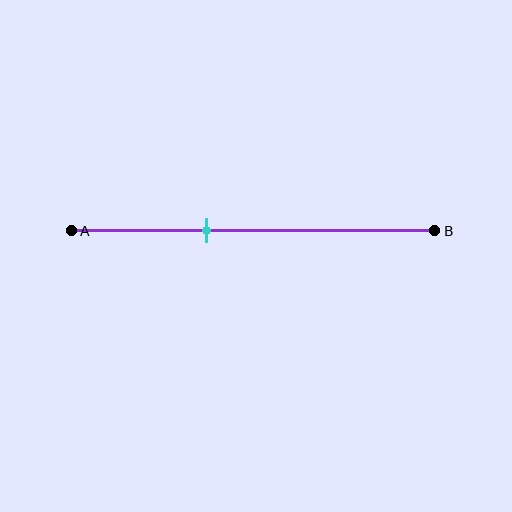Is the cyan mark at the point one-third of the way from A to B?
No, the mark is at about 35% from A, not at the 33% one-third point.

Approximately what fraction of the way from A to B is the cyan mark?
The cyan mark is approximately 35% of the way from A to B.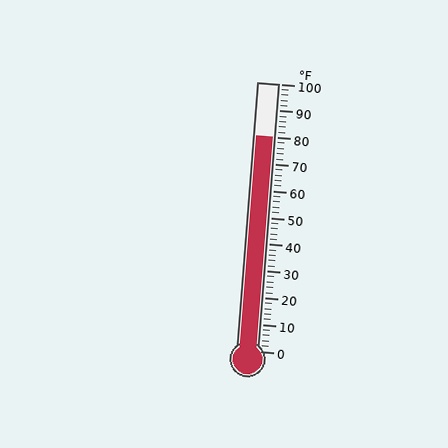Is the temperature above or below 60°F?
The temperature is above 60°F.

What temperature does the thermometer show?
The thermometer shows approximately 80°F.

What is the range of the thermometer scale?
The thermometer scale ranges from 0°F to 100°F.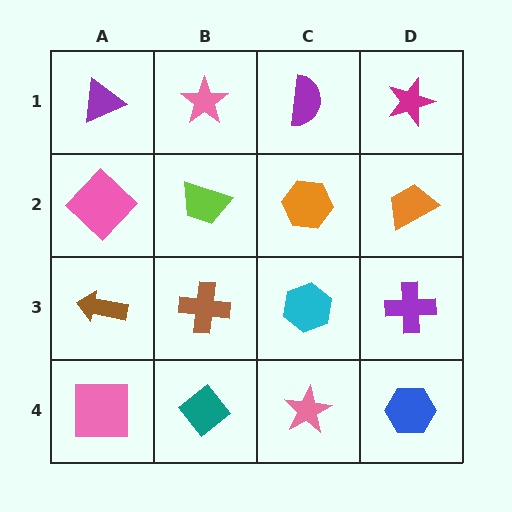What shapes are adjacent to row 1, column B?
A lime trapezoid (row 2, column B), a purple triangle (row 1, column A), a purple semicircle (row 1, column C).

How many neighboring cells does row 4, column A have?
2.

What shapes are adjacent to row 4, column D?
A purple cross (row 3, column D), a pink star (row 4, column C).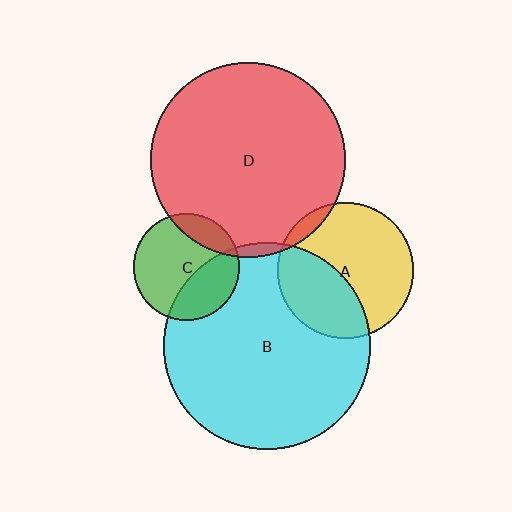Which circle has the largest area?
Circle B (cyan).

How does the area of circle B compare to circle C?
Approximately 3.8 times.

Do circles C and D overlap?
Yes.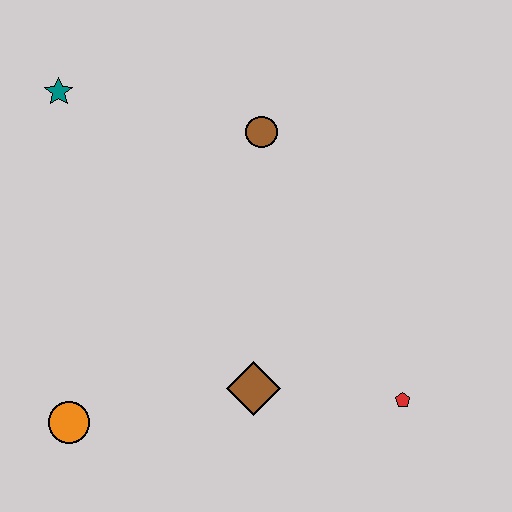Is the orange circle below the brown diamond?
Yes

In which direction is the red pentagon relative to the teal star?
The red pentagon is to the right of the teal star.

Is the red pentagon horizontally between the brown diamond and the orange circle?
No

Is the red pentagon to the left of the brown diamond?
No